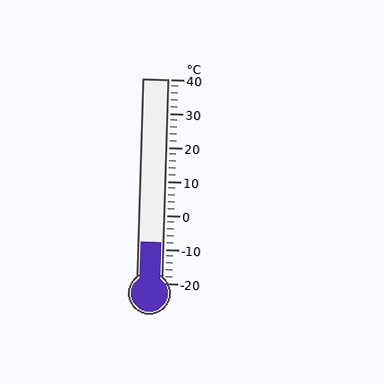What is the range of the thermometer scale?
The thermometer scale ranges from -20°C to 40°C.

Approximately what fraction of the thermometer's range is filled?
The thermometer is filled to approximately 20% of its range.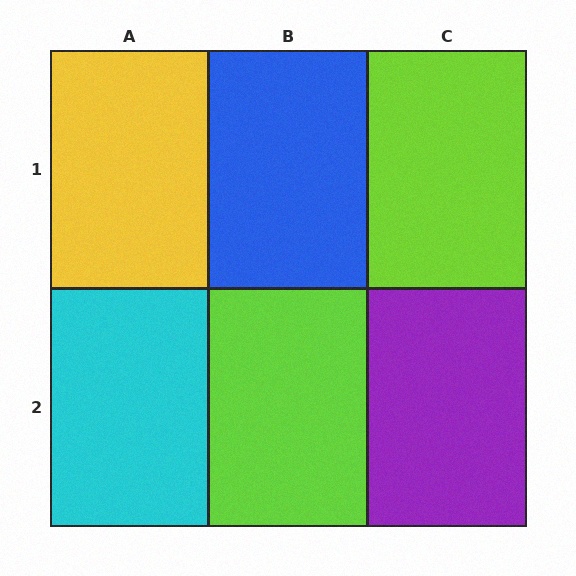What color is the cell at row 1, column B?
Blue.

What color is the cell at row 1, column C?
Lime.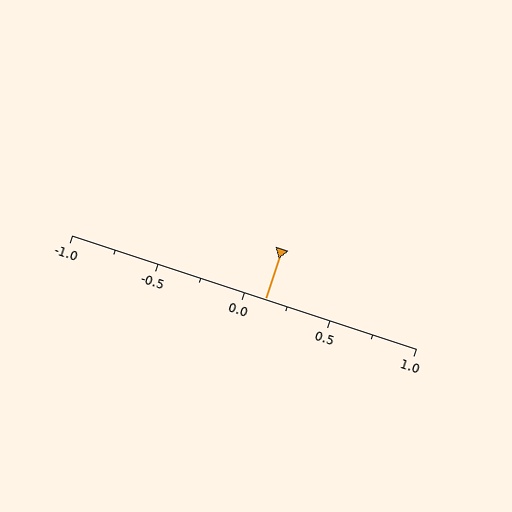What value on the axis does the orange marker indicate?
The marker indicates approximately 0.12.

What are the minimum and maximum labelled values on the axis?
The axis runs from -1.0 to 1.0.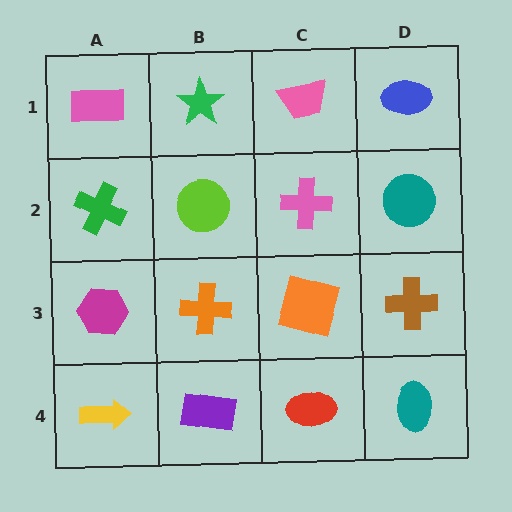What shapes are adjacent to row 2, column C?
A pink trapezoid (row 1, column C), an orange square (row 3, column C), a lime circle (row 2, column B), a teal circle (row 2, column D).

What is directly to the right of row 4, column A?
A purple rectangle.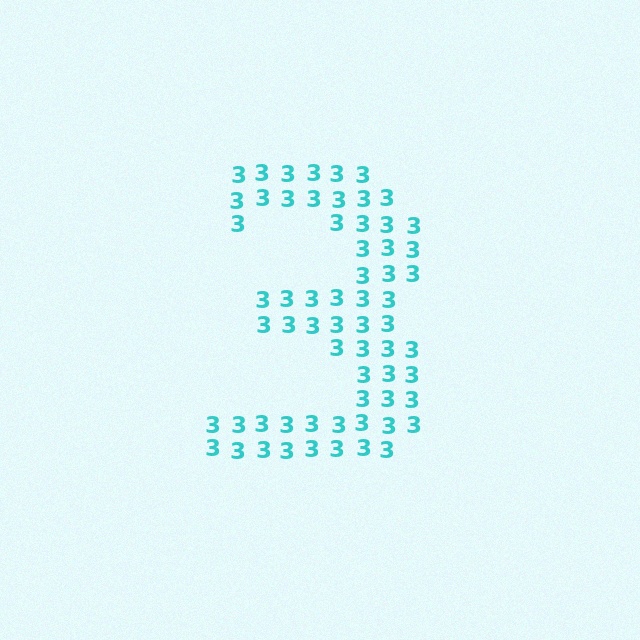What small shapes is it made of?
It is made of small digit 3's.